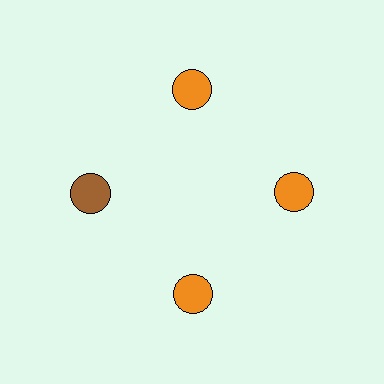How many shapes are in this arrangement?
There are 4 shapes arranged in a ring pattern.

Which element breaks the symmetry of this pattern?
The brown circle at roughly the 9 o'clock position breaks the symmetry. All other shapes are orange circles.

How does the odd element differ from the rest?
It has a different color: brown instead of orange.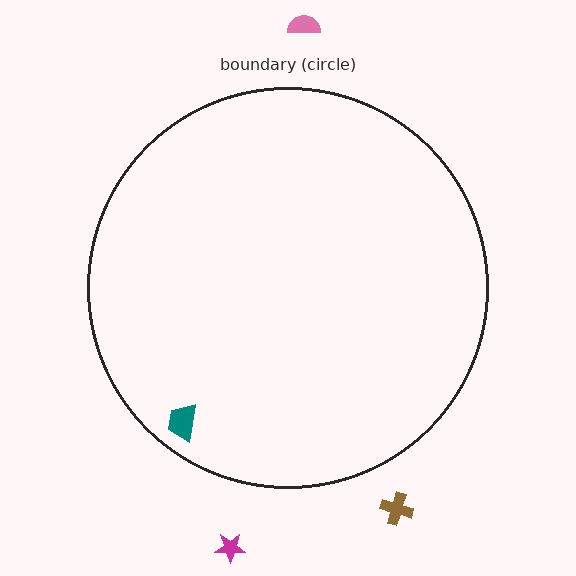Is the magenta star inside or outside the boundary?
Outside.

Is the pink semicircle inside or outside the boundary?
Outside.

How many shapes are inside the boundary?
1 inside, 3 outside.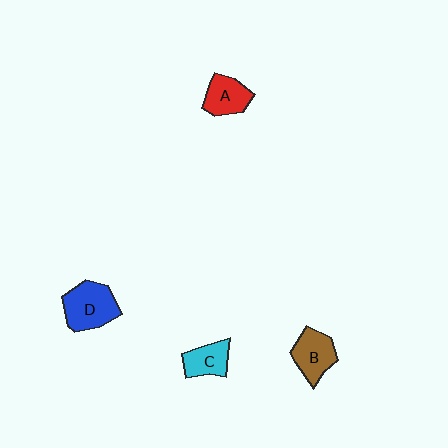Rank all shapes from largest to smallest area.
From largest to smallest: D (blue), B (brown), A (red), C (cyan).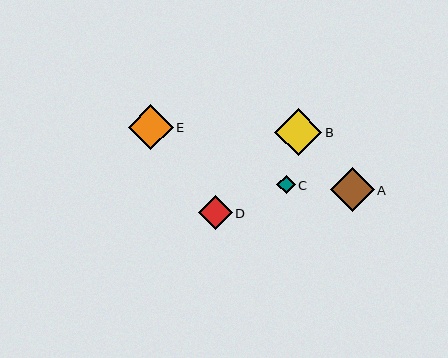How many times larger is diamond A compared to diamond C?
Diamond A is approximately 2.3 times the size of diamond C.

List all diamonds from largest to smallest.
From largest to smallest: B, E, A, D, C.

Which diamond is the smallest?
Diamond C is the smallest with a size of approximately 19 pixels.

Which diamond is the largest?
Diamond B is the largest with a size of approximately 47 pixels.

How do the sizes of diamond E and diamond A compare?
Diamond E and diamond A are approximately the same size.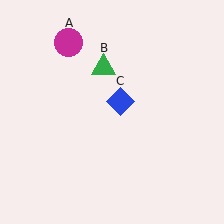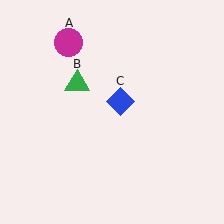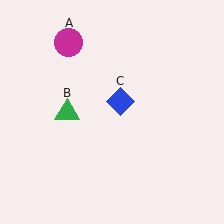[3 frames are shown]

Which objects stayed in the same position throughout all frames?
Magenta circle (object A) and blue diamond (object C) remained stationary.